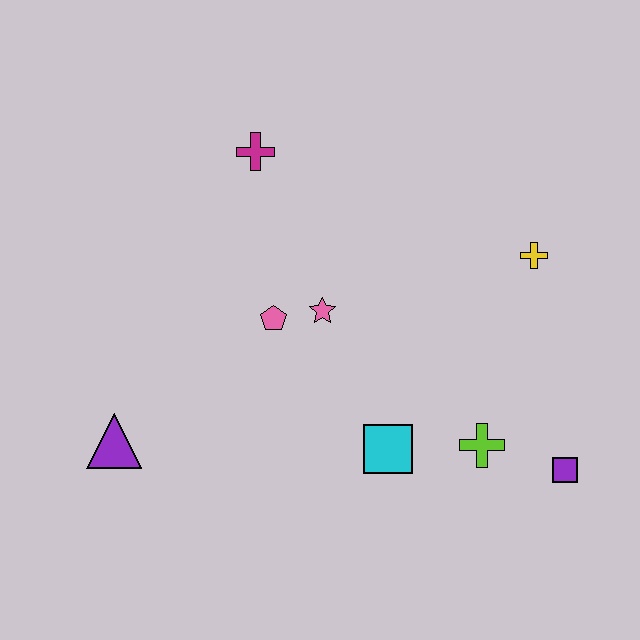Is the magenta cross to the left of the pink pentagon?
Yes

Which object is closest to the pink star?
The pink pentagon is closest to the pink star.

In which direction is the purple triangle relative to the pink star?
The purple triangle is to the left of the pink star.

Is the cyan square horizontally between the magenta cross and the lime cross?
Yes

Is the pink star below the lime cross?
No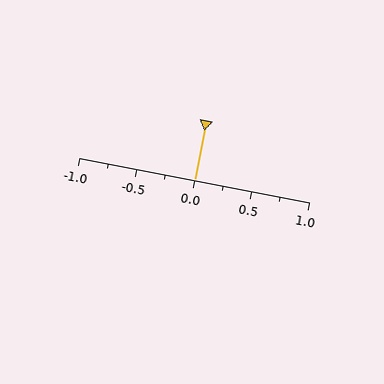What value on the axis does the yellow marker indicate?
The marker indicates approximately 0.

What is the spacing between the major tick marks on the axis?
The major ticks are spaced 0.5 apart.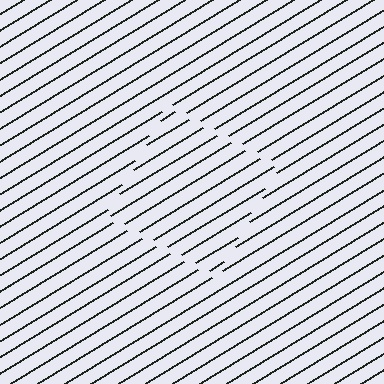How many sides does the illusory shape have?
4 sides — the line-ends trace a square.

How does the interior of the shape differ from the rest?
The interior of the shape contains the same grating, shifted by half a period — the contour is defined by the phase discontinuity where line-ends from the inner and outer gratings abut.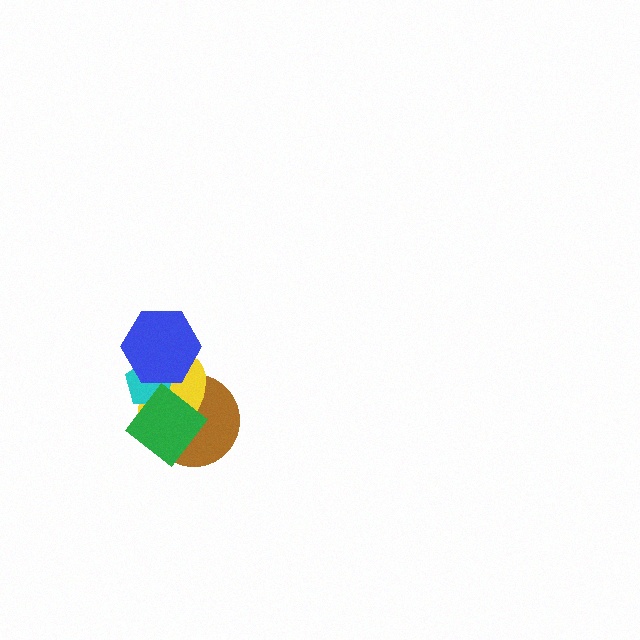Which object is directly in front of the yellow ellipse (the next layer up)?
The cyan pentagon is directly in front of the yellow ellipse.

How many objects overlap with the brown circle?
3 objects overlap with the brown circle.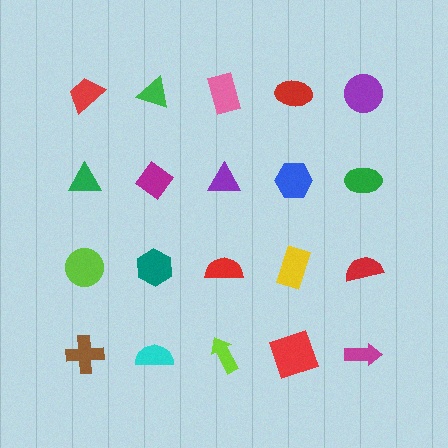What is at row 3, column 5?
A red semicircle.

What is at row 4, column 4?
A red square.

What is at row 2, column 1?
A green triangle.